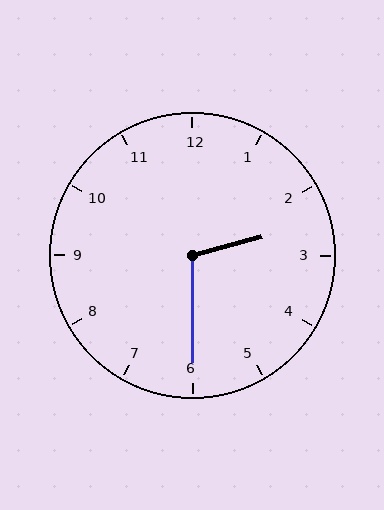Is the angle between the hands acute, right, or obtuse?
It is obtuse.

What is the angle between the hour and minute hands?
Approximately 105 degrees.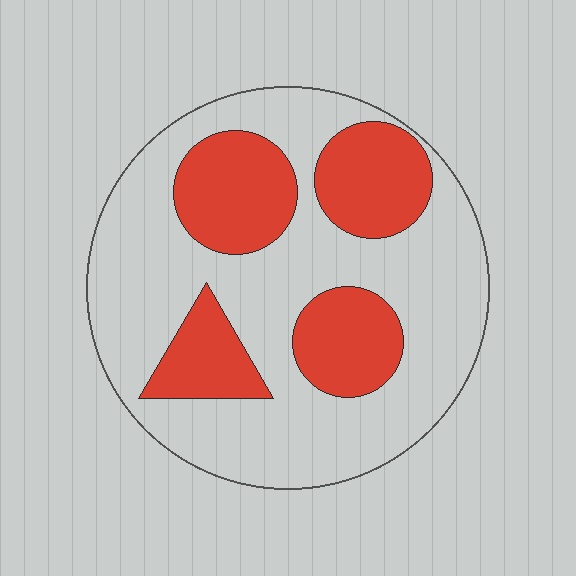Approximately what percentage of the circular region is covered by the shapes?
Approximately 30%.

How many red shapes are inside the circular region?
4.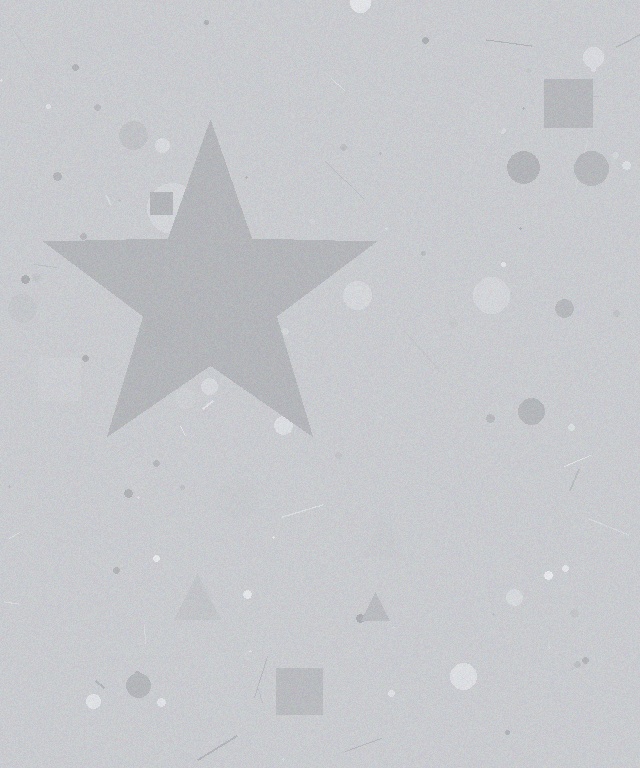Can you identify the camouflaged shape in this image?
The camouflaged shape is a star.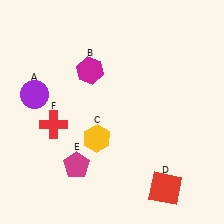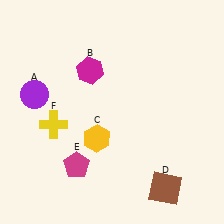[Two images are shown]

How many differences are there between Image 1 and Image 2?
There are 2 differences between the two images.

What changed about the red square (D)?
In Image 1, D is red. In Image 2, it changed to brown.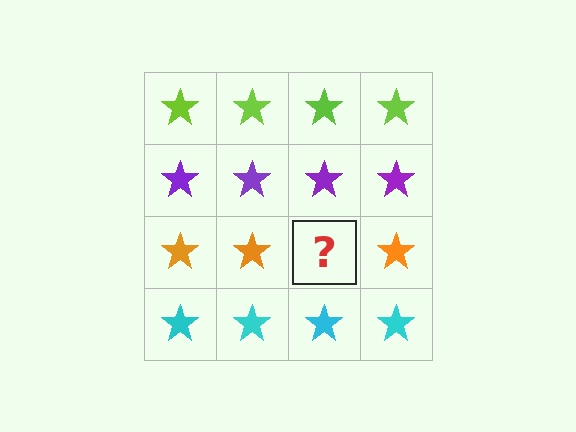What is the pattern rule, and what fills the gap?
The rule is that each row has a consistent color. The gap should be filled with an orange star.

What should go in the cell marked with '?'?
The missing cell should contain an orange star.